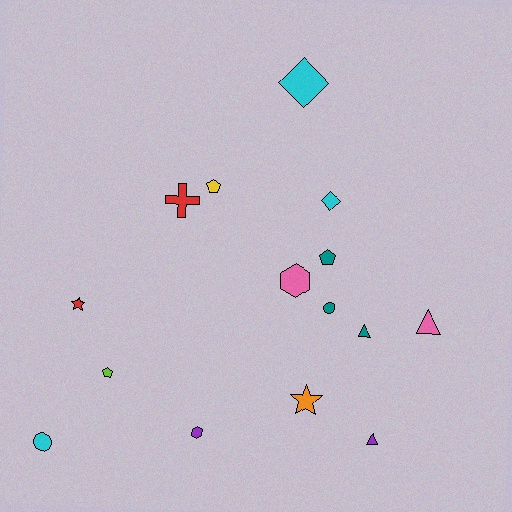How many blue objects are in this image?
There are no blue objects.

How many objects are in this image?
There are 15 objects.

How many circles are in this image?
There are 2 circles.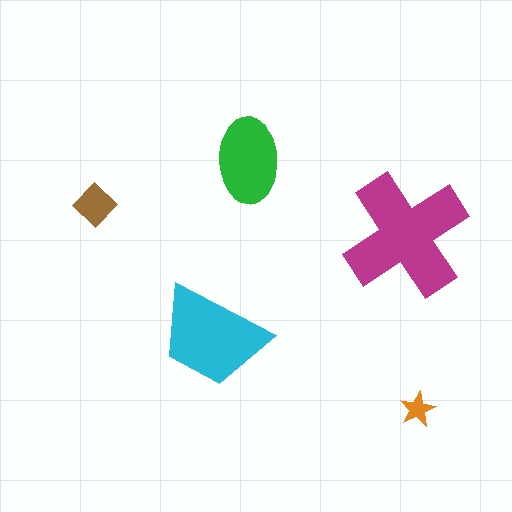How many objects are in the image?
There are 5 objects in the image.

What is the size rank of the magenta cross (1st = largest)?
1st.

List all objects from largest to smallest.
The magenta cross, the cyan trapezoid, the green ellipse, the brown diamond, the orange star.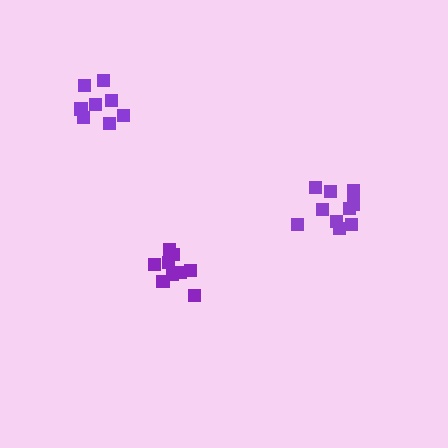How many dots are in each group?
Group 1: 11 dots, Group 2: 10 dots, Group 3: 9 dots (30 total).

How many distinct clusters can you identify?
There are 3 distinct clusters.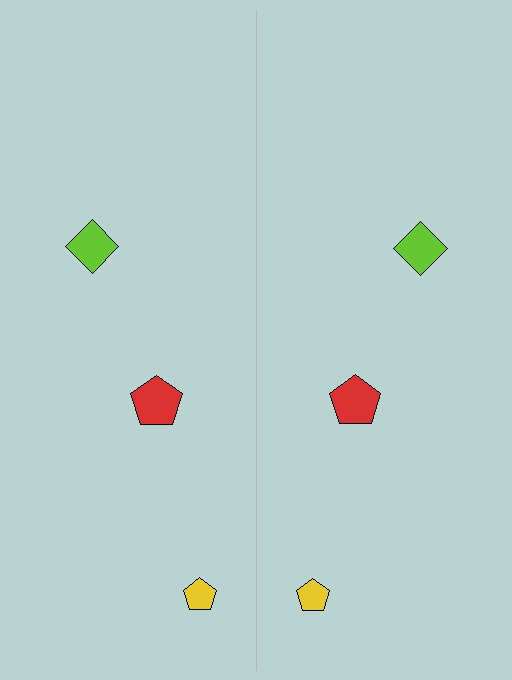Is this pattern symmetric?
Yes, this pattern has bilateral (reflection) symmetry.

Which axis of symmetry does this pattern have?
The pattern has a vertical axis of symmetry running through the center of the image.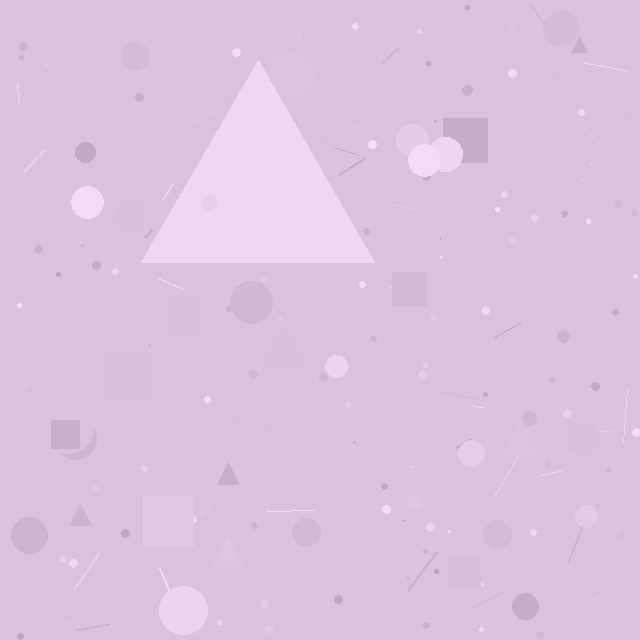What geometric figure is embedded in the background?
A triangle is embedded in the background.